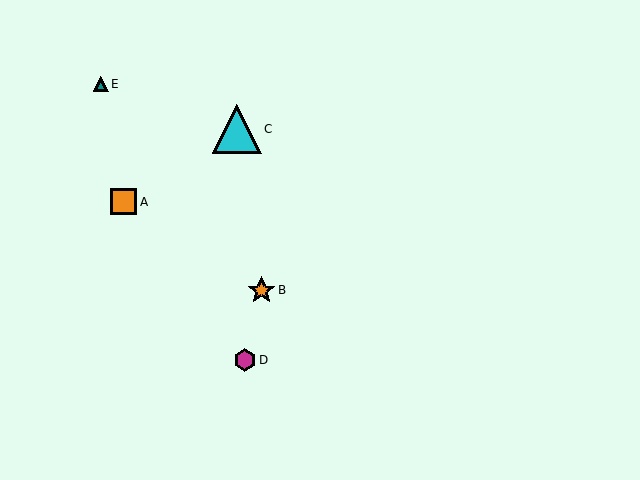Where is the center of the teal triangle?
The center of the teal triangle is at (101, 84).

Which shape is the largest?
The cyan triangle (labeled C) is the largest.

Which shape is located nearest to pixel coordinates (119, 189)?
The orange square (labeled A) at (124, 202) is nearest to that location.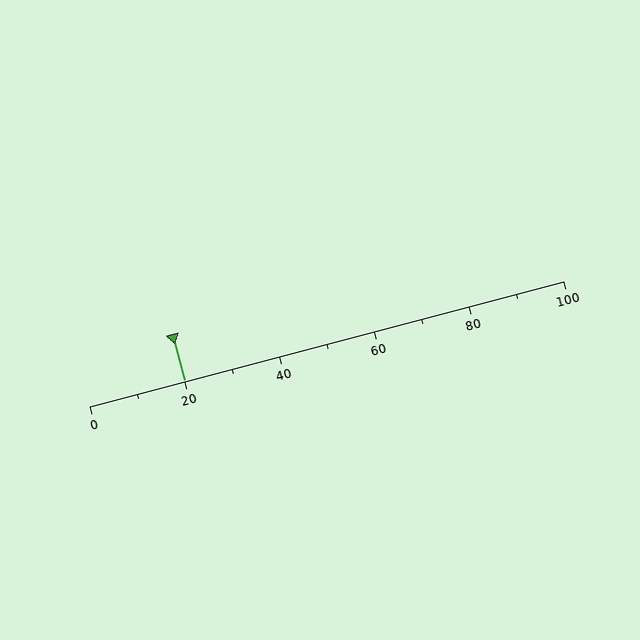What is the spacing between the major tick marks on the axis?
The major ticks are spaced 20 apart.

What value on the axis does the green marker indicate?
The marker indicates approximately 20.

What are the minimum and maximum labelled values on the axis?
The axis runs from 0 to 100.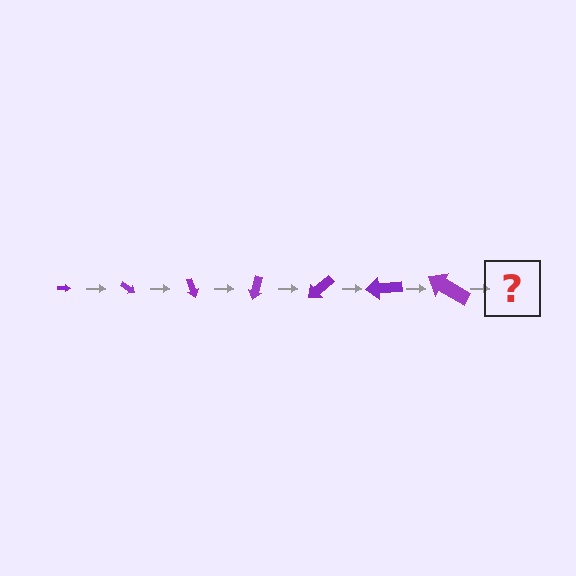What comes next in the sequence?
The next element should be an arrow, larger than the previous one and rotated 245 degrees from the start.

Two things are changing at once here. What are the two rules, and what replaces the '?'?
The two rules are that the arrow grows larger each step and it rotates 35 degrees each step. The '?' should be an arrow, larger than the previous one and rotated 245 degrees from the start.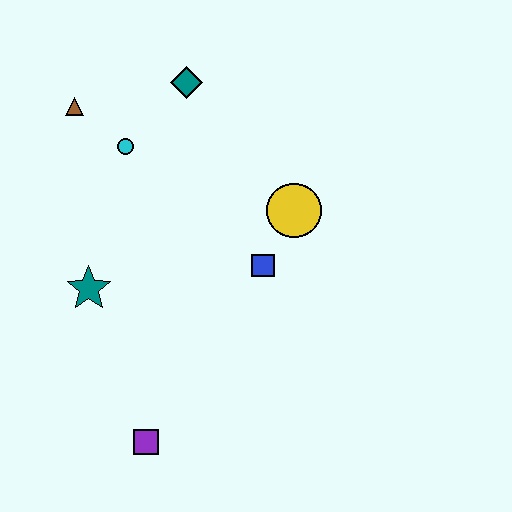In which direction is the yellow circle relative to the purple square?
The yellow circle is above the purple square.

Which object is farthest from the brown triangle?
The purple square is farthest from the brown triangle.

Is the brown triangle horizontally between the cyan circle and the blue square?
No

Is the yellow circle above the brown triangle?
No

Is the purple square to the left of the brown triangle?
No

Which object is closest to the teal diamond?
The cyan circle is closest to the teal diamond.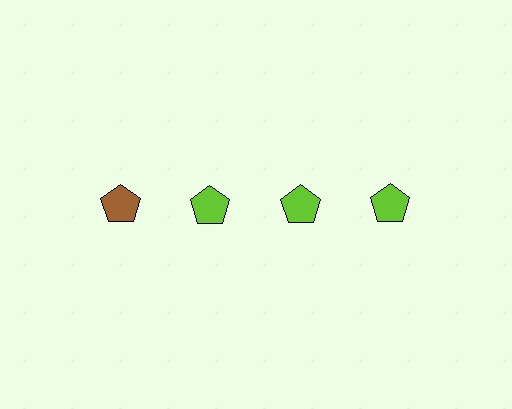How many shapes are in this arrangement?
There are 4 shapes arranged in a grid pattern.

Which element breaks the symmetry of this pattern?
The brown pentagon in the top row, leftmost column breaks the symmetry. All other shapes are lime pentagons.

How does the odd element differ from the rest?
It has a different color: brown instead of lime.